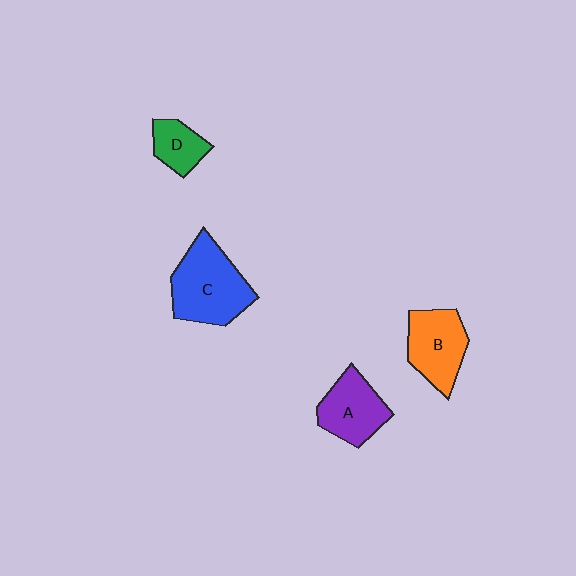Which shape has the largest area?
Shape C (blue).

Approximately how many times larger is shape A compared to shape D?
Approximately 1.6 times.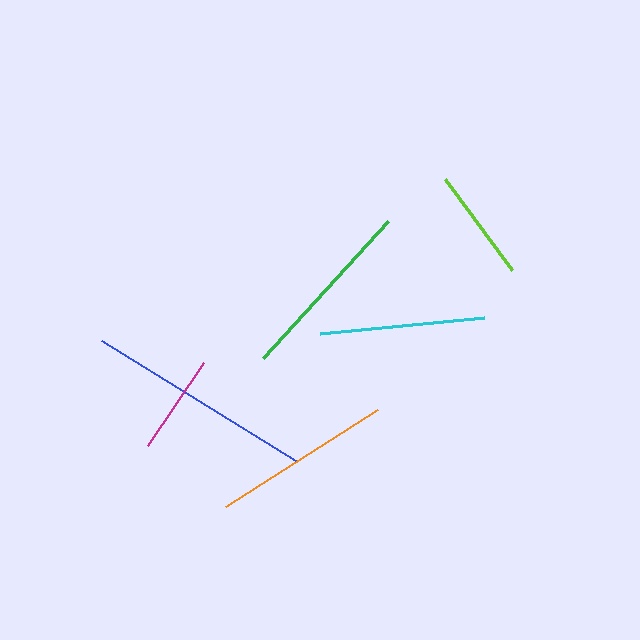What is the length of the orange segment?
The orange segment is approximately 180 pixels long.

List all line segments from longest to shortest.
From longest to shortest: blue, green, orange, cyan, lime, magenta.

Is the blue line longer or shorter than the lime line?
The blue line is longer than the lime line.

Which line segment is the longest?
The blue line is the longest at approximately 228 pixels.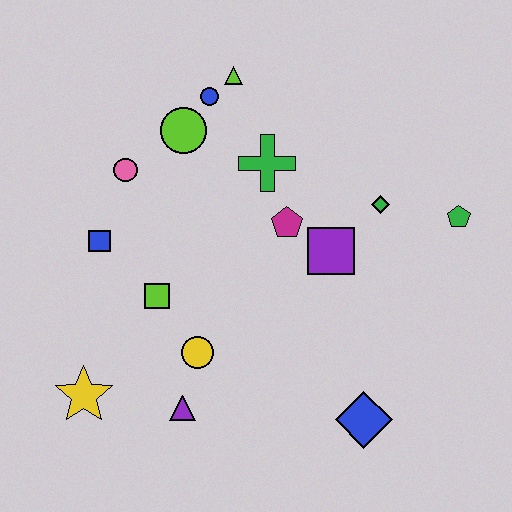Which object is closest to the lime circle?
The blue circle is closest to the lime circle.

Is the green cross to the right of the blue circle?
Yes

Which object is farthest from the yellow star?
The green pentagon is farthest from the yellow star.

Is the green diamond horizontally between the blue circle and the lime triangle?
No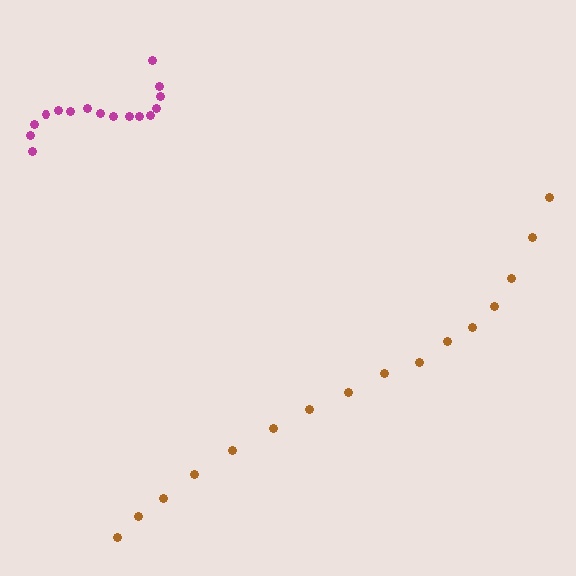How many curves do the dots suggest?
There are 2 distinct paths.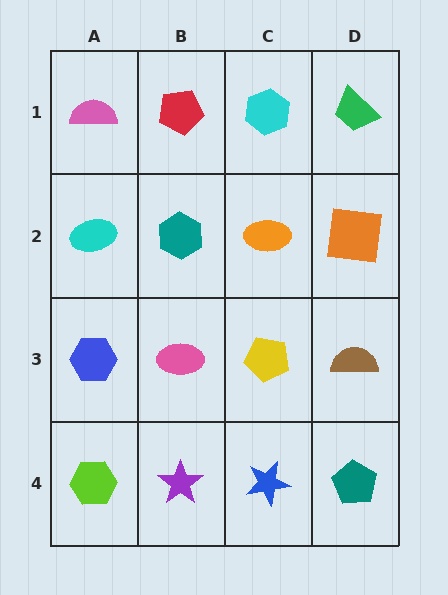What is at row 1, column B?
A red pentagon.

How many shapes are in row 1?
4 shapes.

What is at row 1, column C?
A cyan hexagon.